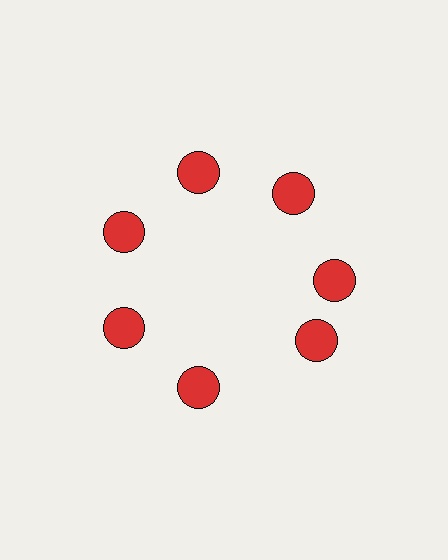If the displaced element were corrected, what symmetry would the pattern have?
It would have 7-fold rotational symmetry — the pattern would map onto itself every 51 degrees.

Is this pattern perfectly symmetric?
No. The 7 red circles are arranged in a ring, but one element near the 5 o'clock position is rotated out of alignment along the ring, breaking the 7-fold rotational symmetry.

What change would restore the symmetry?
The symmetry would be restored by rotating it back into even spacing with its neighbors so that all 7 circles sit at equal angles and equal distance from the center.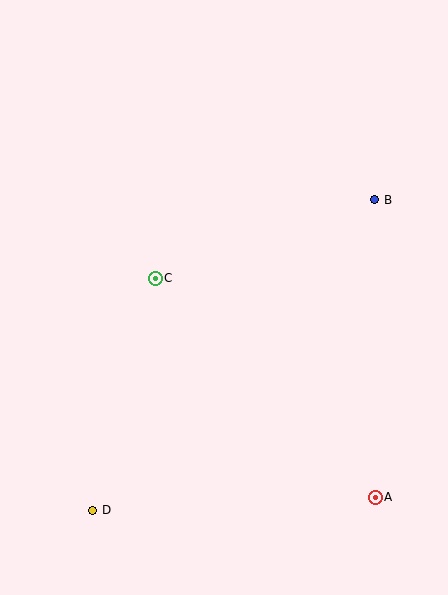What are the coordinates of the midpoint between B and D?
The midpoint between B and D is at (234, 355).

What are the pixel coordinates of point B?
Point B is at (375, 200).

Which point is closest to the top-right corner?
Point B is closest to the top-right corner.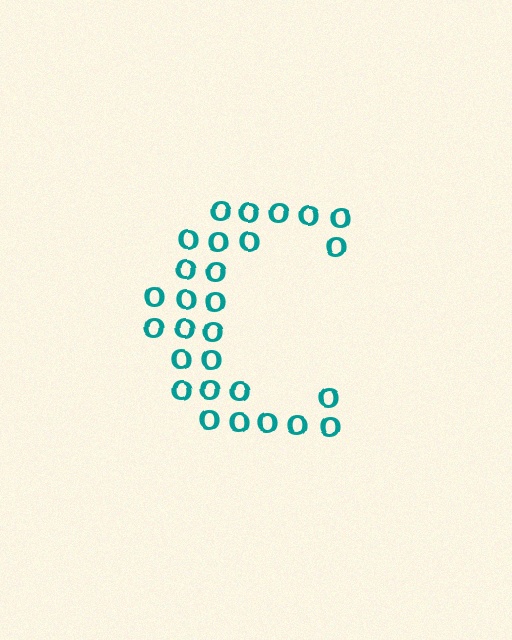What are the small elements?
The small elements are letter O's.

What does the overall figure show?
The overall figure shows the letter C.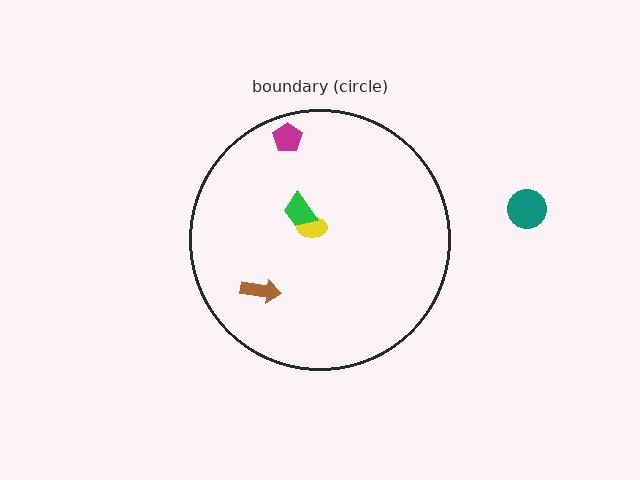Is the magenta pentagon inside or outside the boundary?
Inside.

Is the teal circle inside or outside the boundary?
Outside.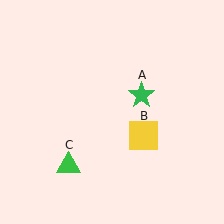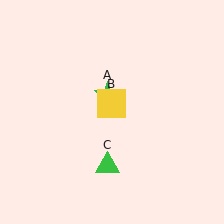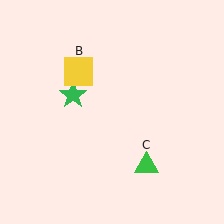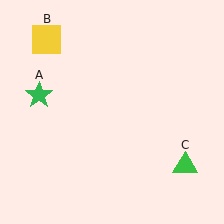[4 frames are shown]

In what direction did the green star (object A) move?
The green star (object A) moved left.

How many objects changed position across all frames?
3 objects changed position: green star (object A), yellow square (object B), green triangle (object C).